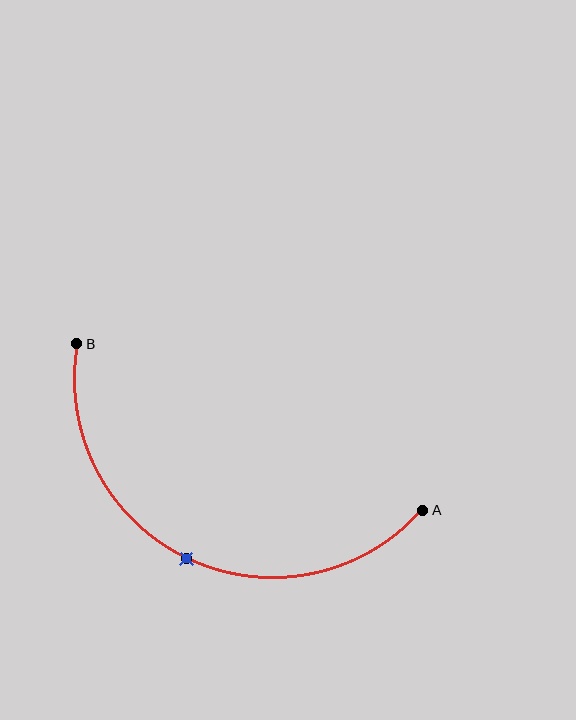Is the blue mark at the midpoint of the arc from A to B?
Yes. The blue mark lies on the arc at equal arc-length from both A and B — it is the arc midpoint.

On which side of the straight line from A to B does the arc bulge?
The arc bulges below the straight line connecting A and B.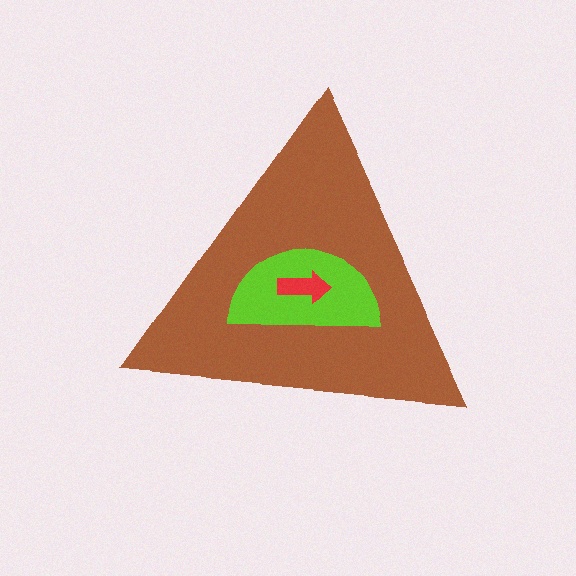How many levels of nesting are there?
3.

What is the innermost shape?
The red arrow.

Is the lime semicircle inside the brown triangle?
Yes.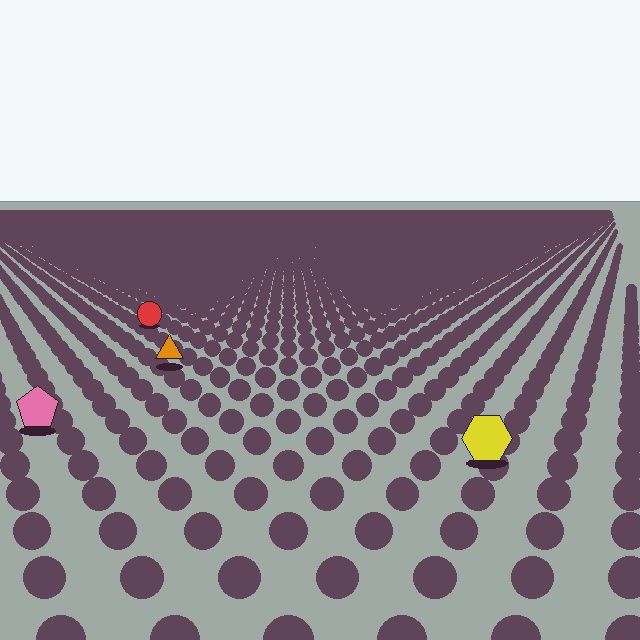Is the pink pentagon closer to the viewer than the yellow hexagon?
No. The yellow hexagon is closer — you can tell from the texture gradient: the ground texture is coarser near it.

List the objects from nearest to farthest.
From nearest to farthest: the yellow hexagon, the pink pentagon, the orange triangle, the red circle.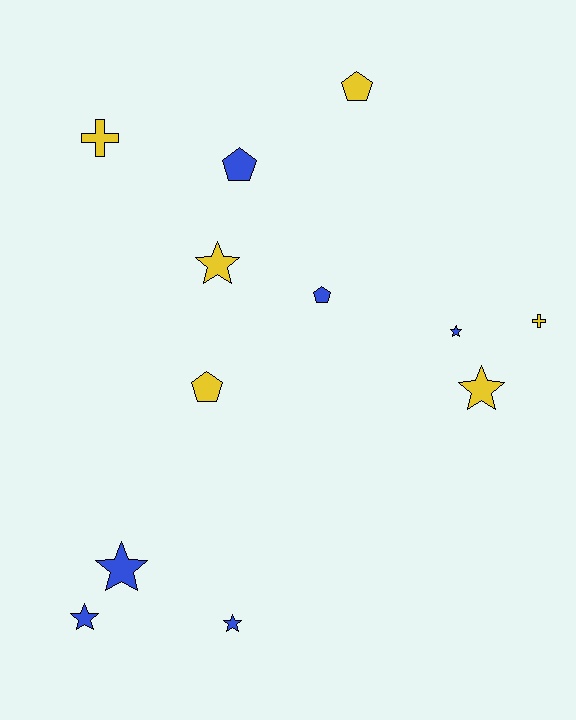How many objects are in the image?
There are 12 objects.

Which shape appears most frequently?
Star, with 6 objects.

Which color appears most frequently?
Blue, with 6 objects.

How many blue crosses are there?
There are no blue crosses.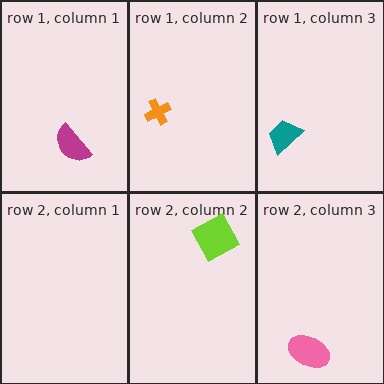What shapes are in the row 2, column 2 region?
The lime square.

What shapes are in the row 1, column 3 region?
The teal trapezoid.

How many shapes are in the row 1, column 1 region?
1.